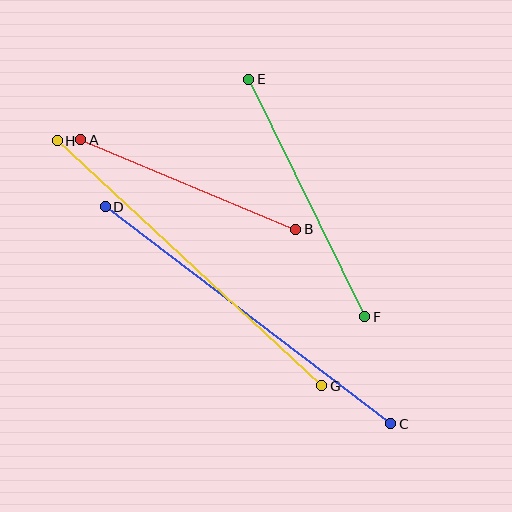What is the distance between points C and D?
The distance is approximately 359 pixels.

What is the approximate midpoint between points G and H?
The midpoint is at approximately (190, 263) pixels.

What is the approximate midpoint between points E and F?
The midpoint is at approximately (307, 198) pixels.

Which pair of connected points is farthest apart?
Points G and H are farthest apart.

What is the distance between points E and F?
The distance is approximately 264 pixels.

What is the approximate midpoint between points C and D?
The midpoint is at approximately (248, 315) pixels.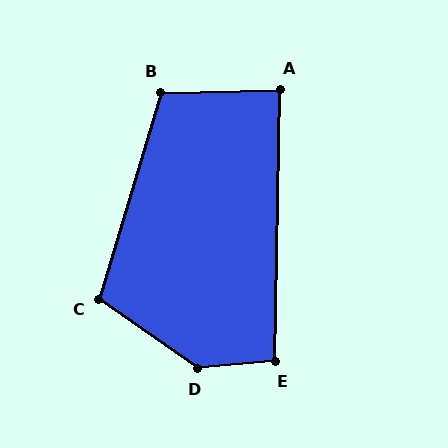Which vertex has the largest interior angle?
D, at approximately 140 degrees.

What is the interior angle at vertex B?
Approximately 108 degrees (obtuse).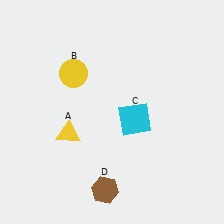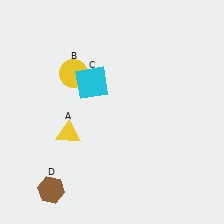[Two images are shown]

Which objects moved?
The objects that moved are: the cyan square (C), the brown hexagon (D).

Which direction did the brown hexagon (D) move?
The brown hexagon (D) moved left.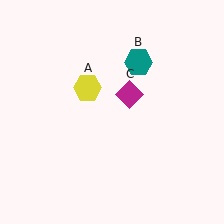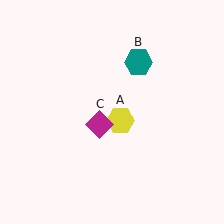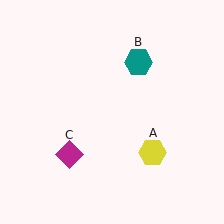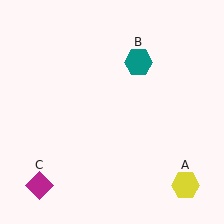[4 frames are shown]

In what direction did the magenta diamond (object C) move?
The magenta diamond (object C) moved down and to the left.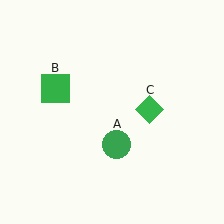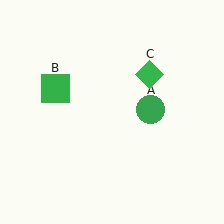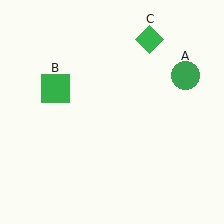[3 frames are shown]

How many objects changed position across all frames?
2 objects changed position: green circle (object A), green diamond (object C).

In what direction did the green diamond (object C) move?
The green diamond (object C) moved up.